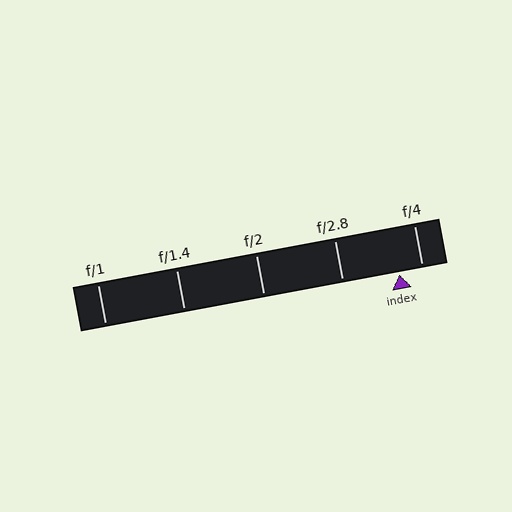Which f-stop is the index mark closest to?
The index mark is closest to f/4.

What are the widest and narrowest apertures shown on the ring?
The widest aperture shown is f/1 and the narrowest is f/4.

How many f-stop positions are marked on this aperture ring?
There are 5 f-stop positions marked.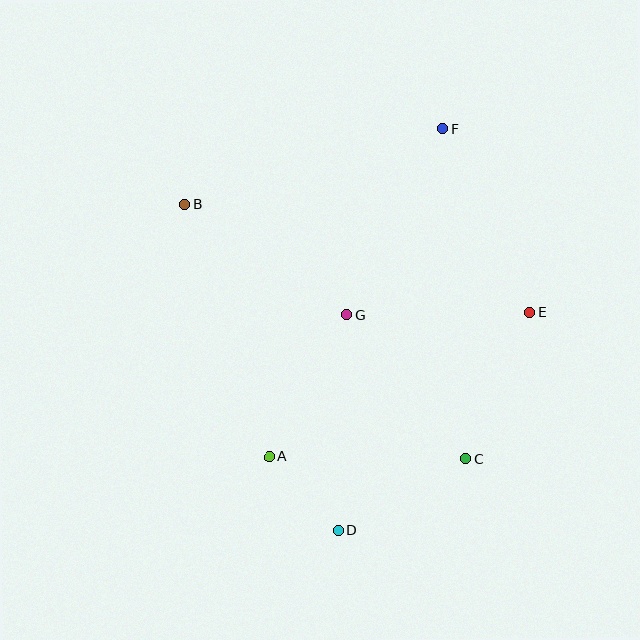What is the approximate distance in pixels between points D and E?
The distance between D and E is approximately 290 pixels.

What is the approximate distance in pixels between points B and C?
The distance between B and C is approximately 379 pixels.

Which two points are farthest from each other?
Points D and F are farthest from each other.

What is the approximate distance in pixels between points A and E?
The distance between A and E is approximately 297 pixels.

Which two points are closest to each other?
Points A and D are closest to each other.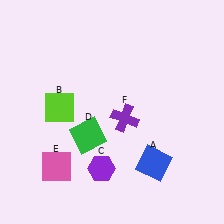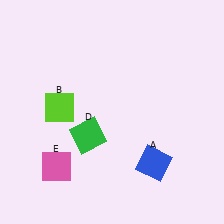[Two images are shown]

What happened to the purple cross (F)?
The purple cross (F) was removed in Image 2. It was in the bottom-right area of Image 1.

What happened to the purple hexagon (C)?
The purple hexagon (C) was removed in Image 2. It was in the bottom-left area of Image 1.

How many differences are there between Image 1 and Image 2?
There are 2 differences between the two images.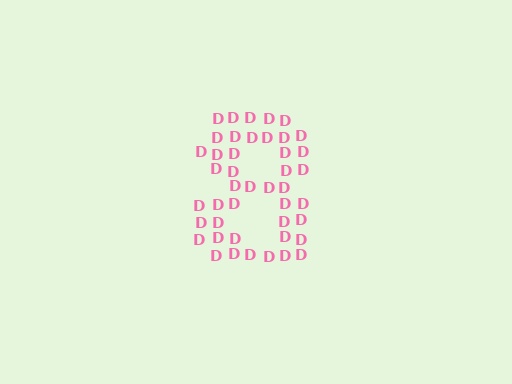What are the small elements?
The small elements are letter D's.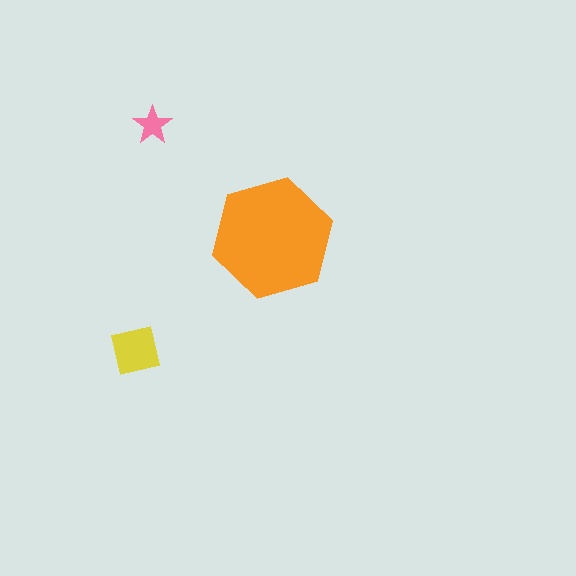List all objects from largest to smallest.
The orange hexagon, the yellow square, the pink star.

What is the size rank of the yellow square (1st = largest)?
2nd.